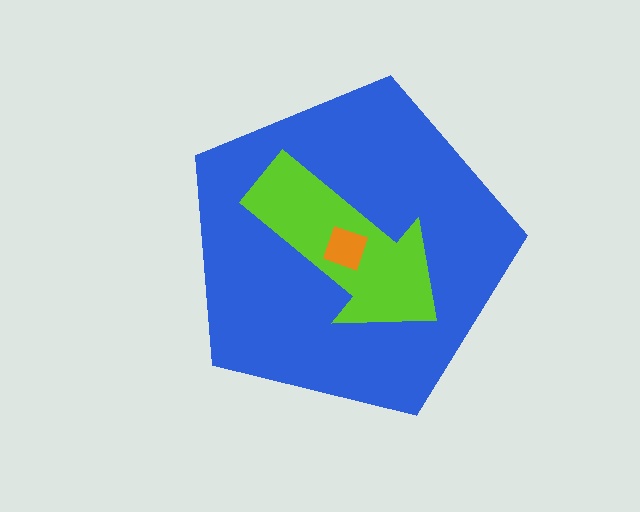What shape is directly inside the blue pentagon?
The lime arrow.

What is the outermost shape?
The blue pentagon.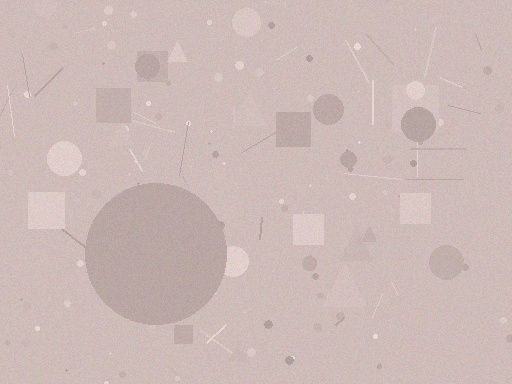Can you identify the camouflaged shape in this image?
The camouflaged shape is a circle.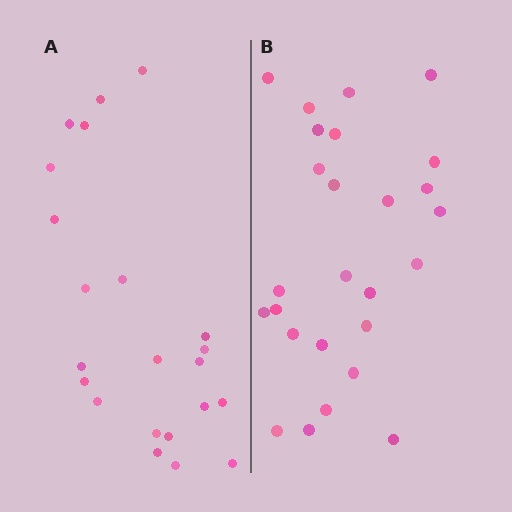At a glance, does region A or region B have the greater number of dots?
Region B (the right region) has more dots.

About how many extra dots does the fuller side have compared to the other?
Region B has about 4 more dots than region A.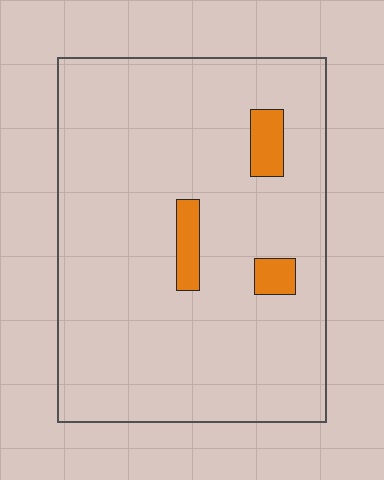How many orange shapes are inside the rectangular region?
3.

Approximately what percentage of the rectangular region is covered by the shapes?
Approximately 5%.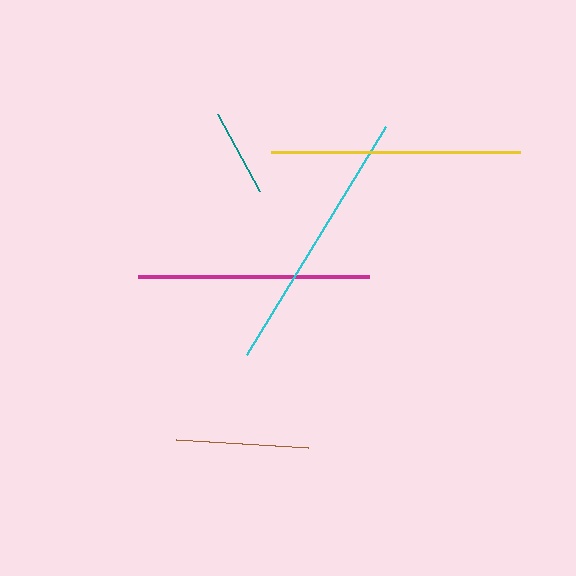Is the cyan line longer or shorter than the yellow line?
The cyan line is longer than the yellow line.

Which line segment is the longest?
The cyan line is the longest at approximately 267 pixels.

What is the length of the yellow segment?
The yellow segment is approximately 250 pixels long.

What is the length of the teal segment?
The teal segment is approximately 87 pixels long.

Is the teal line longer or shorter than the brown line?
The brown line is longer than the teal line.